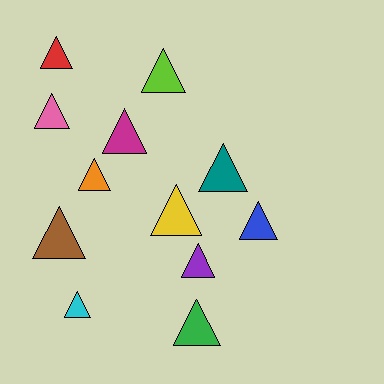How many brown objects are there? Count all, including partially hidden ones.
There is 1 brown object.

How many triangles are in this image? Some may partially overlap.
There are 12 triangles.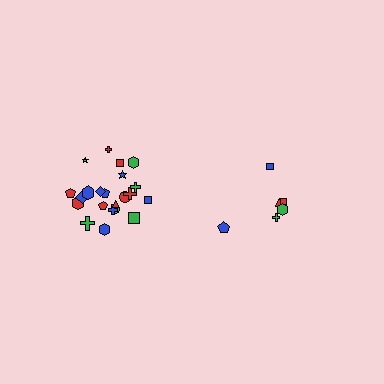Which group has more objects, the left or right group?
The left group.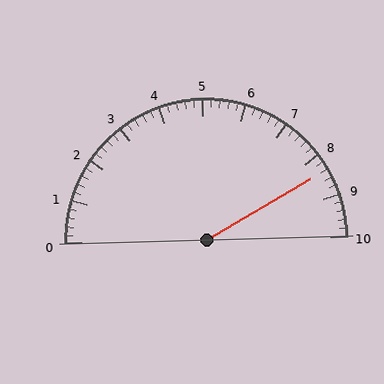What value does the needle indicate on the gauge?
The needle indicates approximately 8.4.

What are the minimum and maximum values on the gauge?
The gauge ranges from 0 to 10.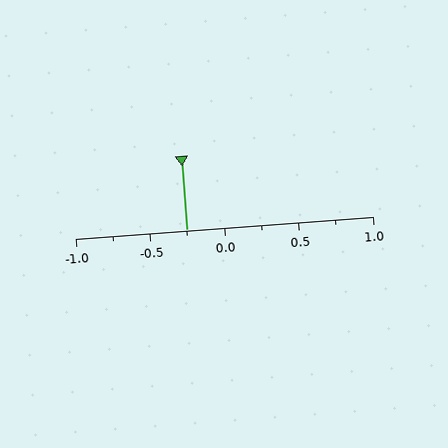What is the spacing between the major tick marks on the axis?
The major ticks are spaced 0.5 apart.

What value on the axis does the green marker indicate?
The marker indicates approximately -0.25.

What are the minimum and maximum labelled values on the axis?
The axis runs from -1.0 to 1.0.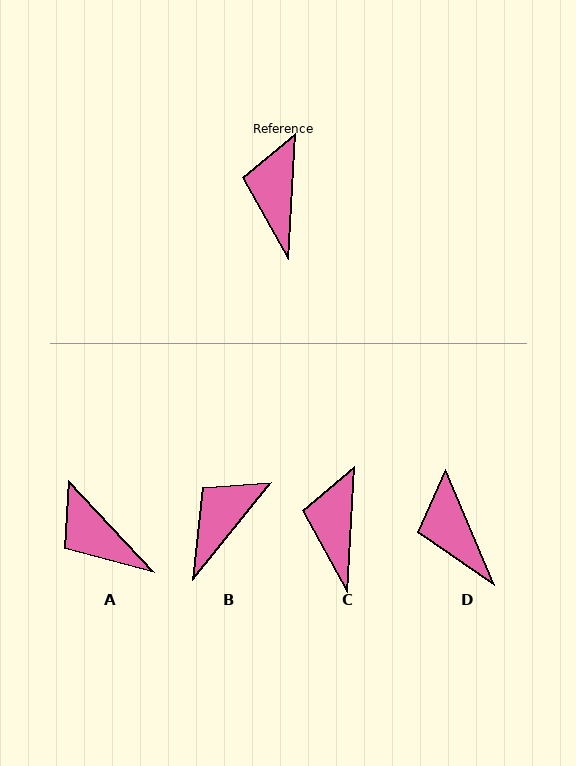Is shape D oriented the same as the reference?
No, it is off by about 26 degrees.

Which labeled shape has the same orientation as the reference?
C.